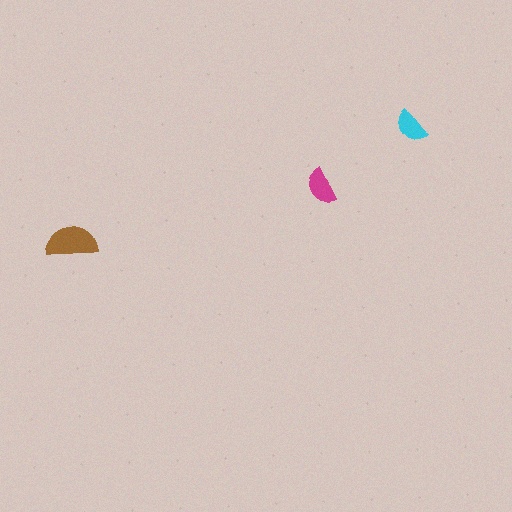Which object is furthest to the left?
The brown semicircle is leftmost.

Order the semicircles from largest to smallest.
the brown one, the magenta one, the cyan one.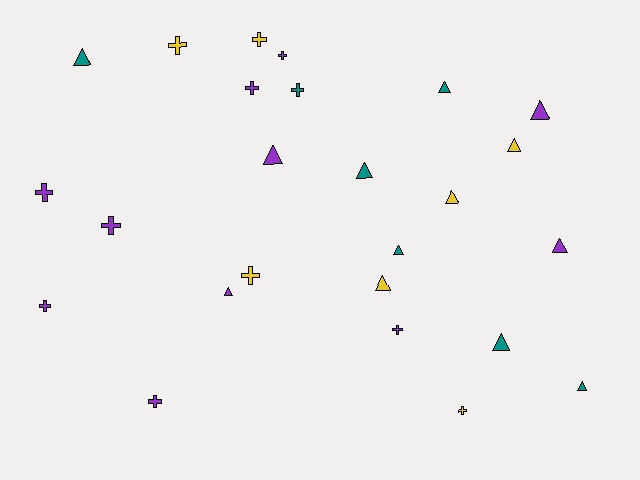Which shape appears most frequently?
Triangle, with 13 objects.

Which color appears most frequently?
Purple, with 11 objects.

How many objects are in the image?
There are 25 objects.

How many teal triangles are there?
There are 6 teal triangles.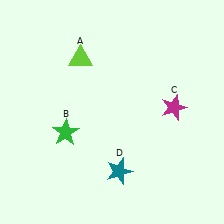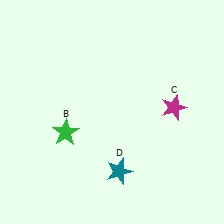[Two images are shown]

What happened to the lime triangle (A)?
The lime triangle (A) was removed in Image 2. It was in the top-left area of Image 1.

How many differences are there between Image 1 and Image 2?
There is 1 difference between the two images.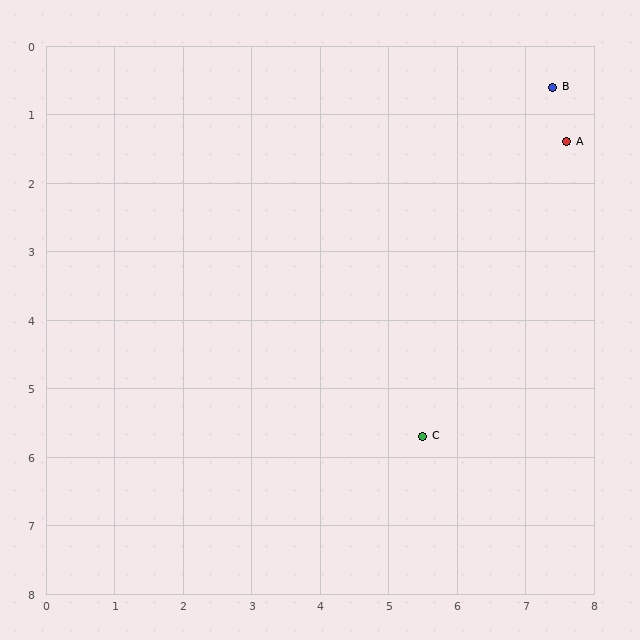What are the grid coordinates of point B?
Point B is at approximately (7.4, 0.6).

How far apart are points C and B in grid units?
Points C and B are about 5.4 grid units apart.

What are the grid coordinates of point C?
Point C is at approximately (5.5, 5.7).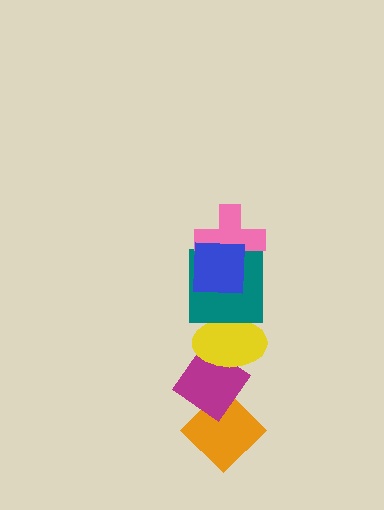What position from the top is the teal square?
The teal square is 3rd from the top.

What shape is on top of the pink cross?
The blue square is on top of the pink cross.